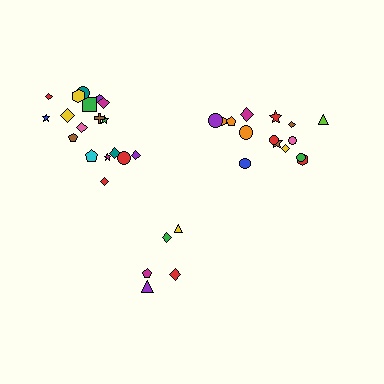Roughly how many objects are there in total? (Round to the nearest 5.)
Roughly 40 objects in total.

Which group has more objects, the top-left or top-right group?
The top-left group.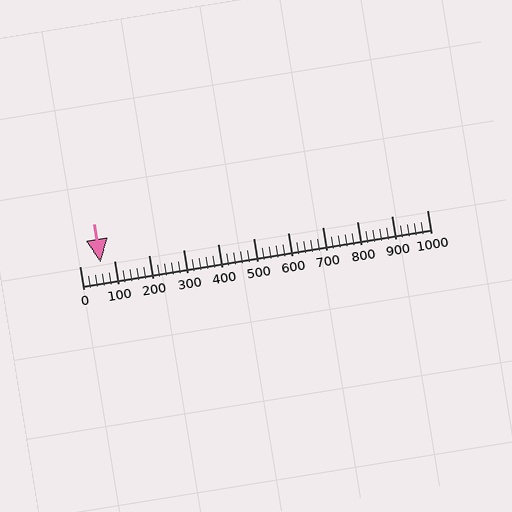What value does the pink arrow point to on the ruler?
The pink arrow points to approximately 60.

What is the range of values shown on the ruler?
The ruler shows values from 0 to 1000.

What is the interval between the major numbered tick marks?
The major tick marks are spaced 100 units apart.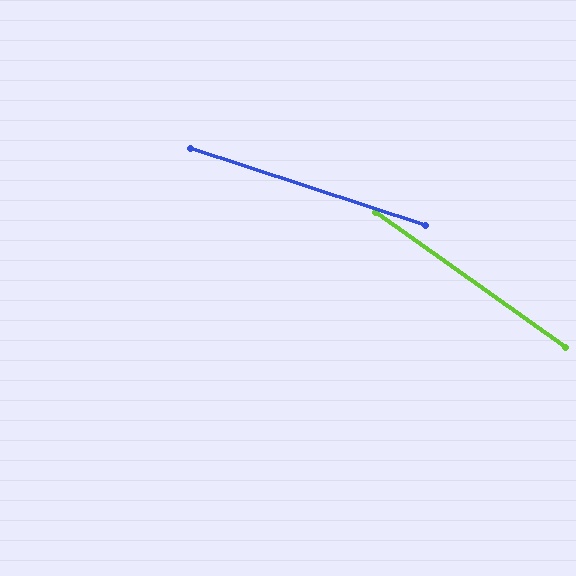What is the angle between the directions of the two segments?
Approximately 17 degrees.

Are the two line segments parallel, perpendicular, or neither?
Neither parallel nor perpendicular — they differ by about 17°.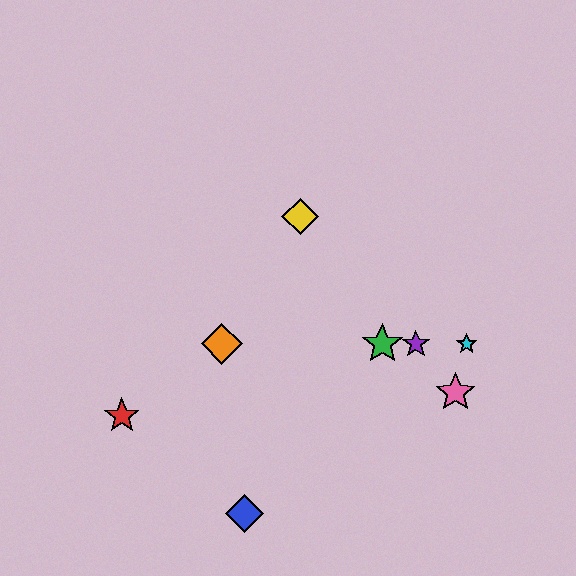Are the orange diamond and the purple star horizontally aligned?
Yes, both are at y≈344.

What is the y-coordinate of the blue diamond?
The blue diamond is at y≈513.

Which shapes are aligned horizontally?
The green star, the purple star, the orange diamond, the cyan star are aligned horizontally.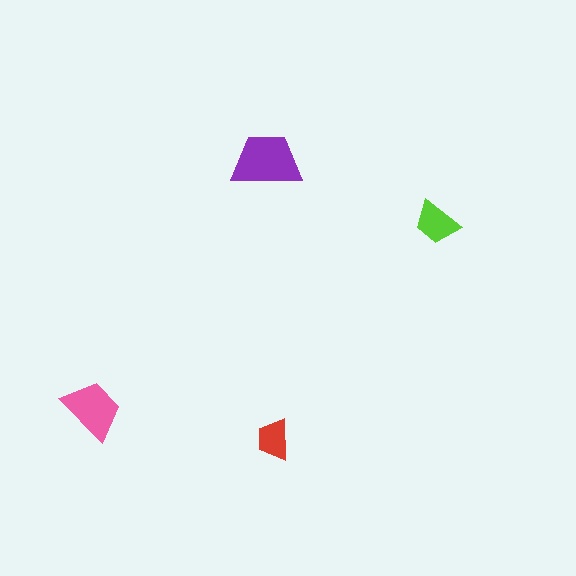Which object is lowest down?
The red trapezoid is bottommost.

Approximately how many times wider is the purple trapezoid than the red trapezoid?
About 1.5 times wider.